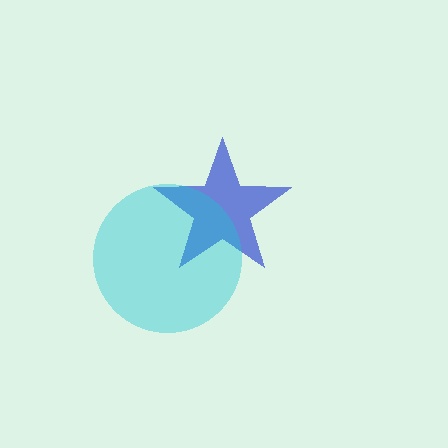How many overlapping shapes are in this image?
There are 2 overlapping shapes in the image.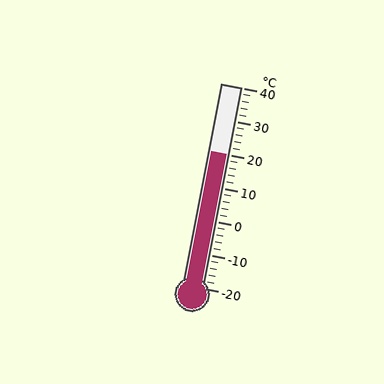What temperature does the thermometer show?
The thermometer shows approximately 20°C.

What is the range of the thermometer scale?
The thermometer scale ranges from -20°C to 40°C.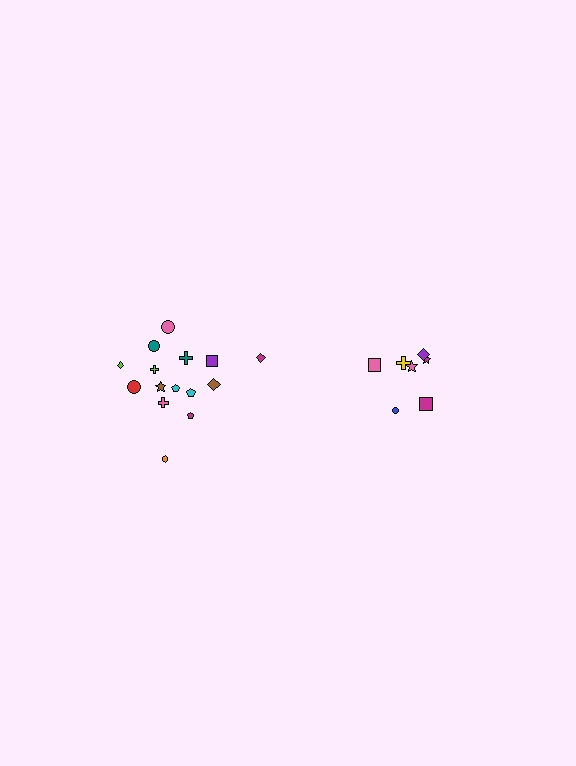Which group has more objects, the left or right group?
The left group.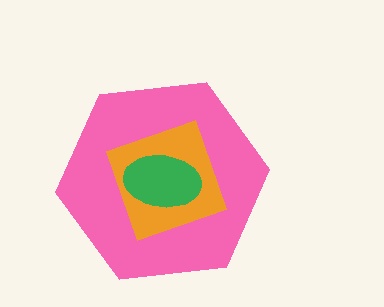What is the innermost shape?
The green ellipse.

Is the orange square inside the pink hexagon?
Yes.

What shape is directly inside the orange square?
The green ellipse.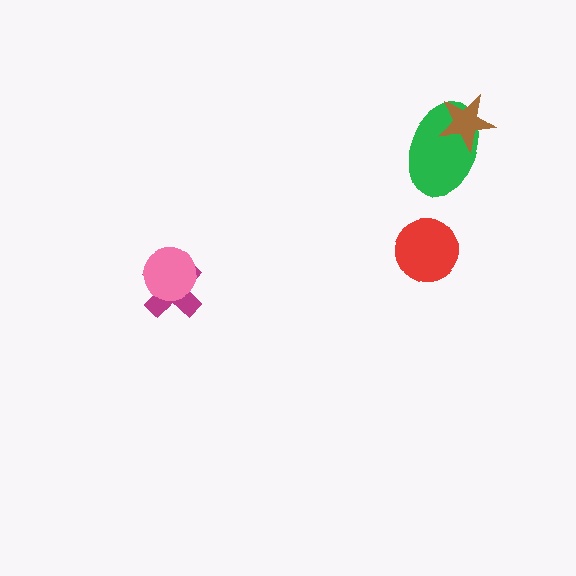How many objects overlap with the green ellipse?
1 object overlaps with the green ellipse.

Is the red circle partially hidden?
No, no other shape covers it.